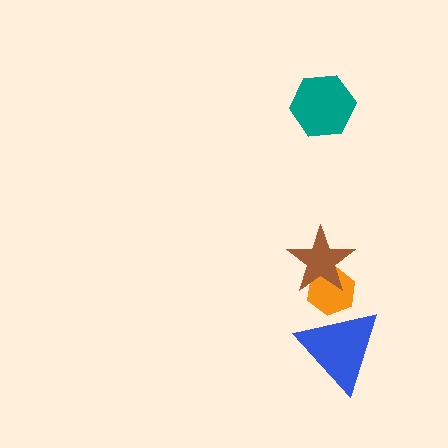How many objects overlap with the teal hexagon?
0 objects overlap with the teal hexagon.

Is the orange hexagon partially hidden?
Yes, it is partially covered by another shape.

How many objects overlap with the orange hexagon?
2 objects overlap with the orange hexagon.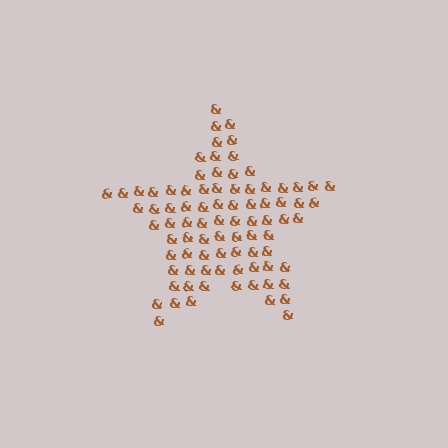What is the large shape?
The large shape is a star.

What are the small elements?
The small elements are ampersands.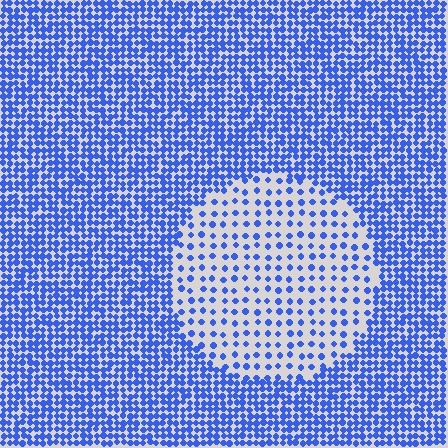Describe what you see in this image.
The image contains small blue elements arranged at two different densities. A circle-shaped region is visible where the elements are less densely packed than the surrounding area.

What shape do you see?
I see a circle.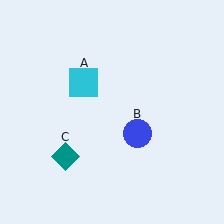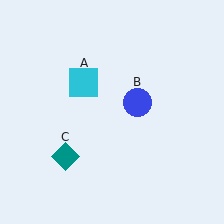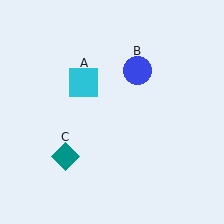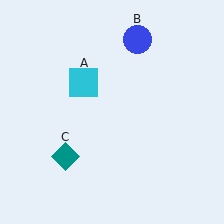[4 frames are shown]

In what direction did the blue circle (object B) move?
The blue circle (object B) moved up.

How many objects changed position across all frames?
1 object changed position: blue circle (object B).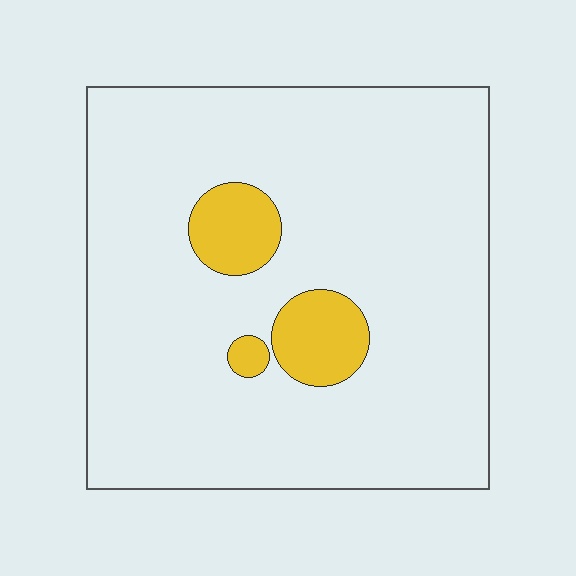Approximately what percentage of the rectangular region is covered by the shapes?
Approximately 10%.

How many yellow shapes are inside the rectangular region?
3.